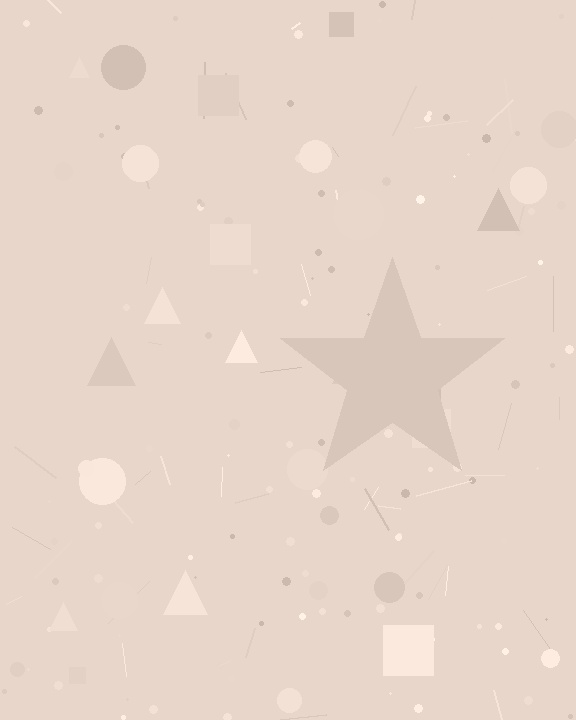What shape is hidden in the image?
A star is hidden in the image.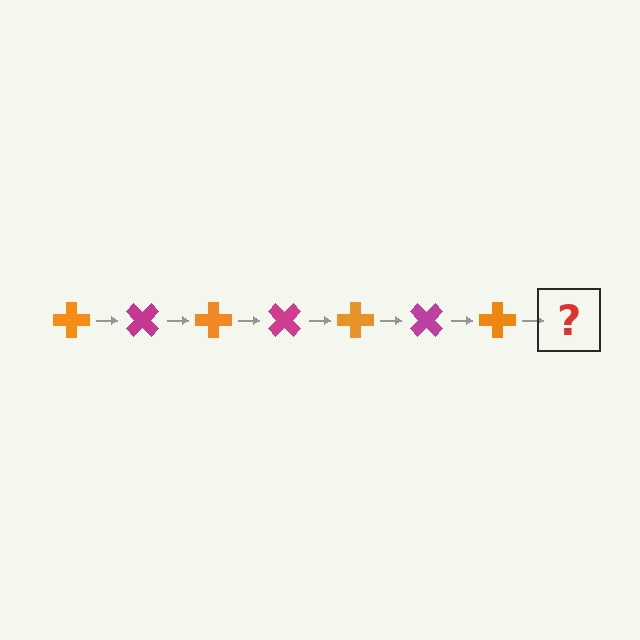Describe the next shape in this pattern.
It should be a magenta cross, rotated 315 degrees from the start.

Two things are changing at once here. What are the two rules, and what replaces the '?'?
The two rules are that it rotates 45 degrees each step and the color cycles through orange and magenta. The '?' should be a magenta cross, rotated 315 degrees from the start.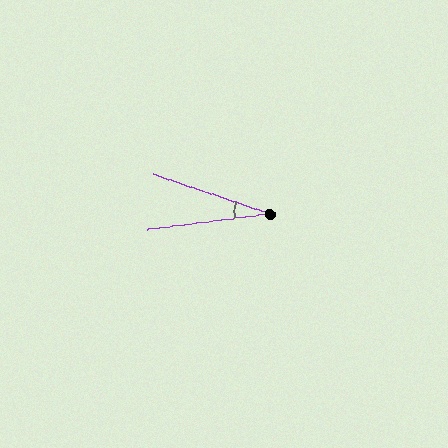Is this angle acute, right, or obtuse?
It is acute.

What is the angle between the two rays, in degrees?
Approximately 26 degrees.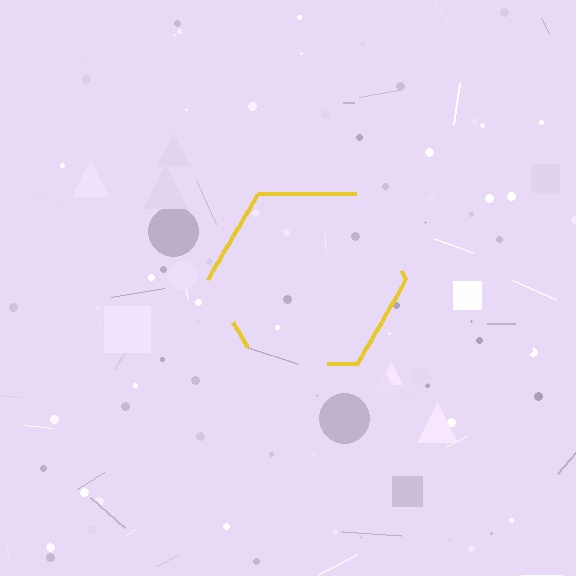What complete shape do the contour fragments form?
The contour fragments form a hexagon.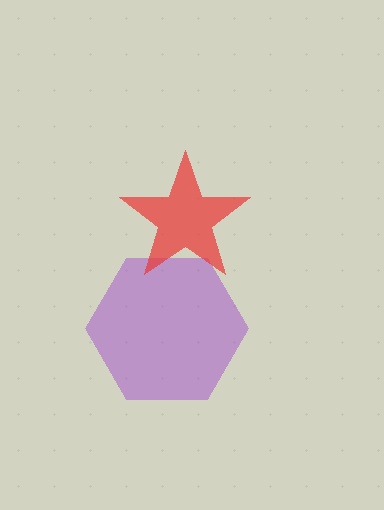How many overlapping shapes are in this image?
There are 2 overlapping shapes in the image.